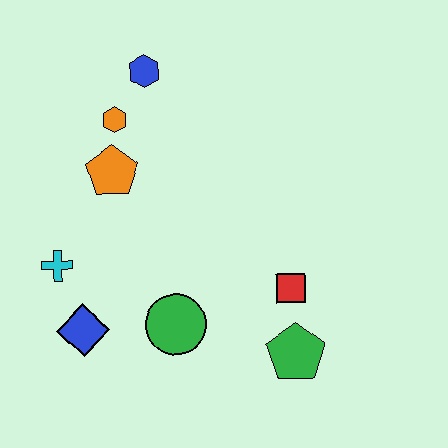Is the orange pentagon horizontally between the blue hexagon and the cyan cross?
Yes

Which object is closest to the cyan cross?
The blue diamond is closest to the cyan cross.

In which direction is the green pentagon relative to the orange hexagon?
The green pentagon is below the orange hexagon.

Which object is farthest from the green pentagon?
The blue hexagon is farthest from the green pentagon.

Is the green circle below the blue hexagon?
Yes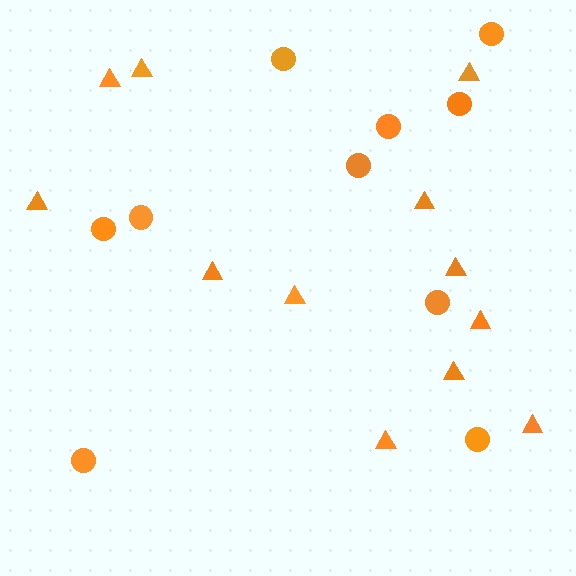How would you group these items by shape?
There are 2 groups: one group of triangles (12) and one group of circles (10).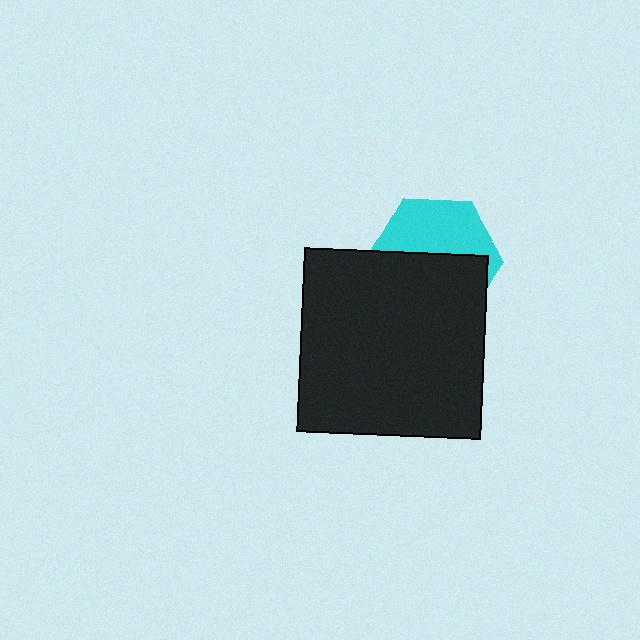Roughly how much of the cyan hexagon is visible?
A small part of it is visible (roughly 45%).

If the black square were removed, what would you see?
You would see the complete cyan hexagon.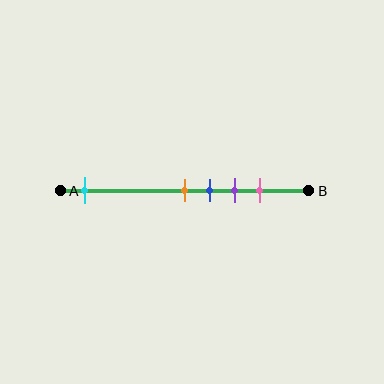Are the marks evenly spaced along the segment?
No, the marks are not evenly spaced.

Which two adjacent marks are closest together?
The orange and blue marks are the closest adjacent pair.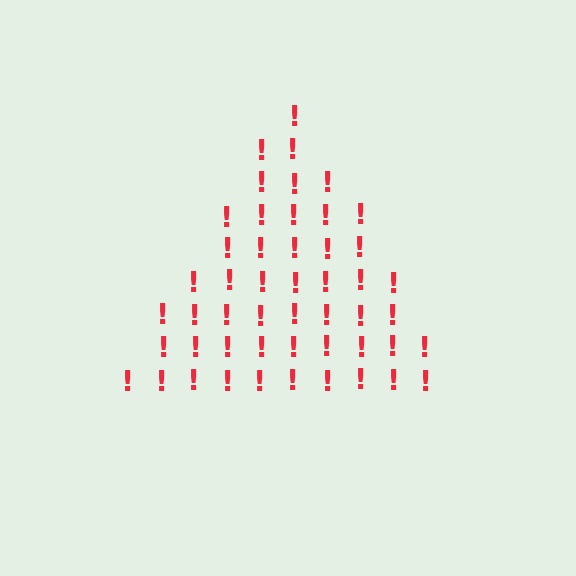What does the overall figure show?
The overall figure shows a triangle.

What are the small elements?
The small elements are exclamation marks.